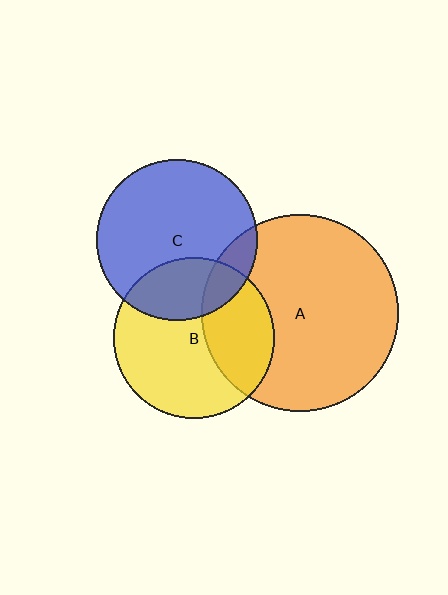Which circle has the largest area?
Circle A (orange).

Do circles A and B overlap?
Yes.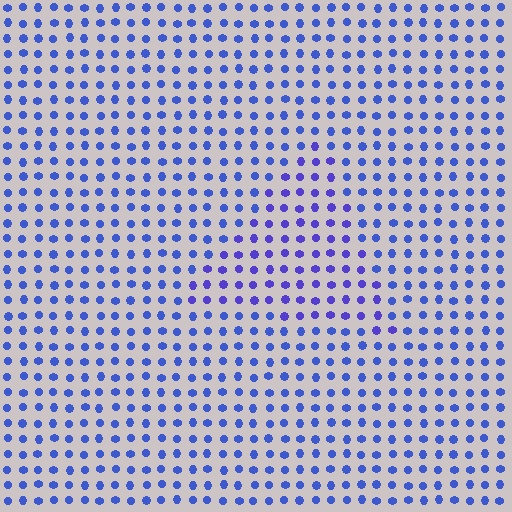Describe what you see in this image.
The image is filled with small blue elements in a uniform arrangement. A triangle-shaped region is visible where the elements are tinted to a slightly different hue, forming a subtle color boundary.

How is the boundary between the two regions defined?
The boundary is defined purely by a slight shift in hue (about 21 degrees). Spacing, size, and orientation are identical on both sides.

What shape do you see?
I see a triangle.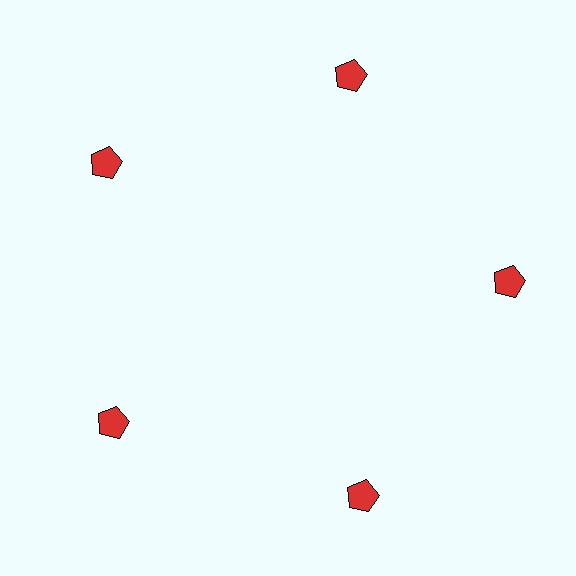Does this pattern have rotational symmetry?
Yes, this pattern has 5-fold rotational symmetry. It looks the same after rotating 72 degrees around the center.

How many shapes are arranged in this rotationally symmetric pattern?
There are 5 shapes, arranged in 5 groups of 1.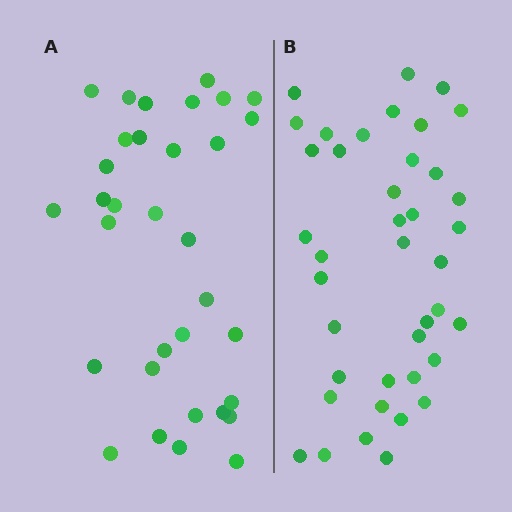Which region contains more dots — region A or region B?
Region B (the right region) has more dots.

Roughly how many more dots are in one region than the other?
Region B has roughly 8 or so more dots than region A.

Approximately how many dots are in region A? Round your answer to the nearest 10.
About 30 dots. (The exact count is 33, which rounds to 30.)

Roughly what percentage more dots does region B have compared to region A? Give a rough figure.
About 20% more.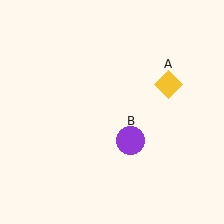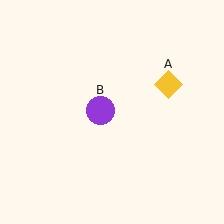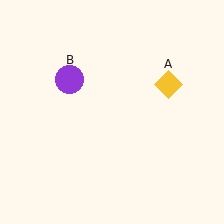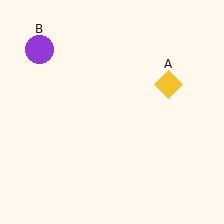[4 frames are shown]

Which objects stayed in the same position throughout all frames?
Yellow diamond (object A) remained stationary.